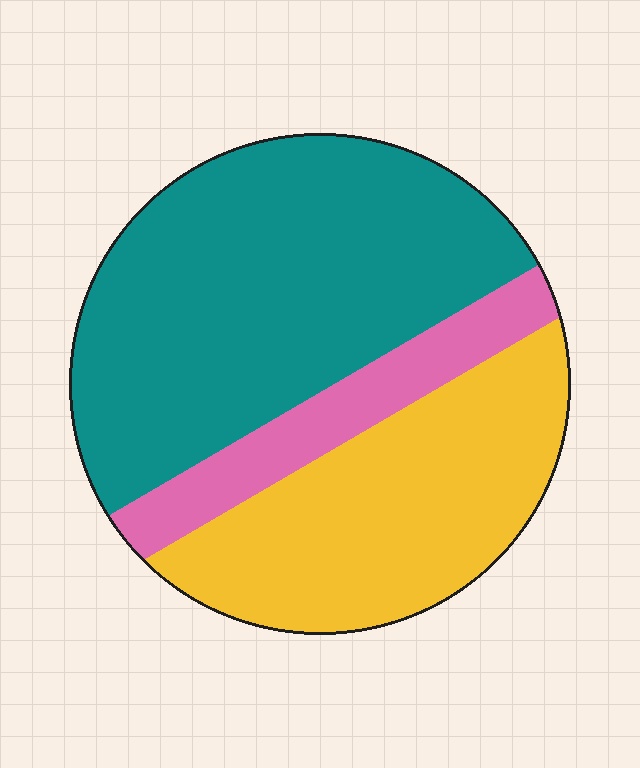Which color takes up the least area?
Pink, at roughly 15%.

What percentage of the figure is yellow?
Yellow takes up about one third (1/3) of the figure.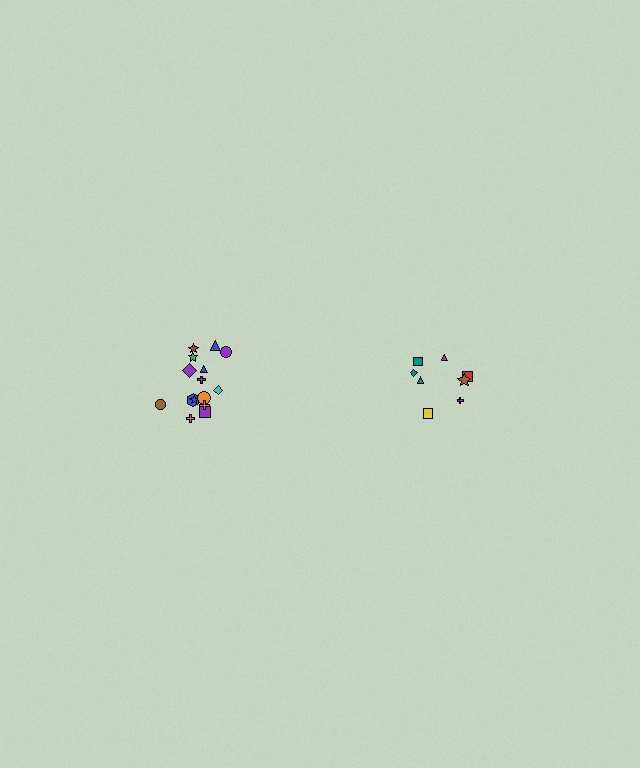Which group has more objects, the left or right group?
The left group.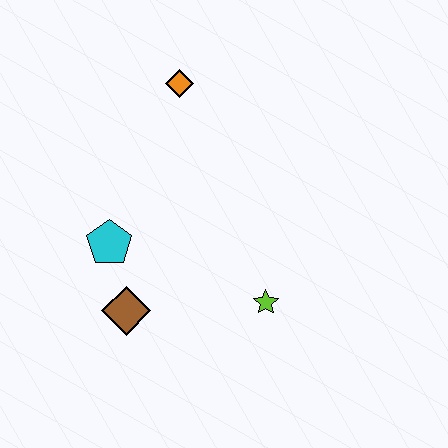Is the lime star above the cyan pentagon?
No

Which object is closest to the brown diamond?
The cyan pentagon is closest to the brown diamond.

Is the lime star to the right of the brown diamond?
Yes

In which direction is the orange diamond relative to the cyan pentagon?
The orange diamond is above the cyan pentagon.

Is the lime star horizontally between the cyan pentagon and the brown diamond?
No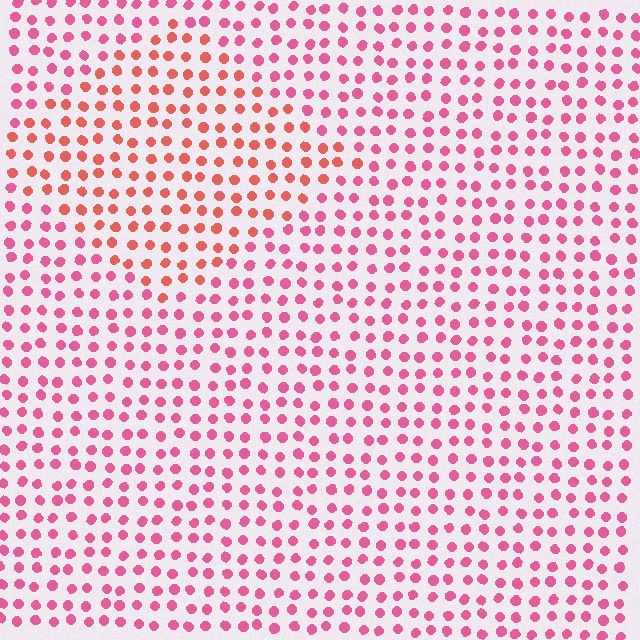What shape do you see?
I see a diamond.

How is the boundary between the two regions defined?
The boundary is defined purely by a slight shift in hue (about 31 degrees). Spacing, size, and orientation are identical on both sides.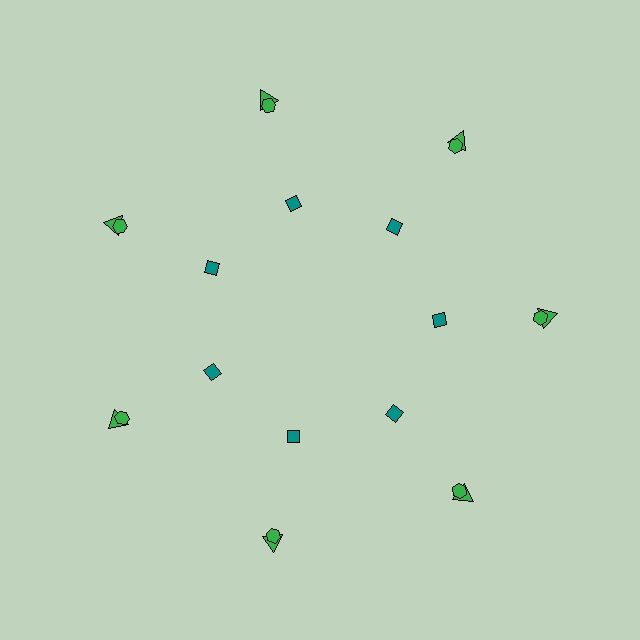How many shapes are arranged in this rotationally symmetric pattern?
There are 21 shapes, arranged in 7 groups of 3.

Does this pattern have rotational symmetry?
Yes, this pattern has 7-fold rotational symmetry. It looks the same after rotating 51 degrees around the center.